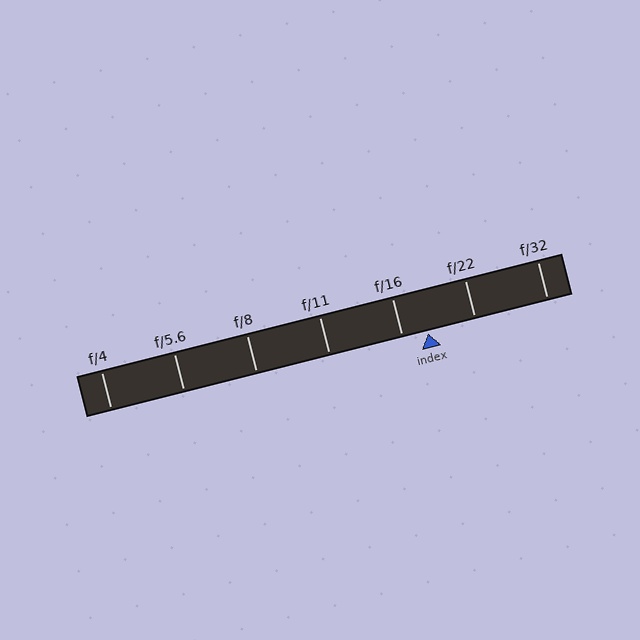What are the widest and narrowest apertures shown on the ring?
The widest aperture shown is f/4 and the narrowest is f/32.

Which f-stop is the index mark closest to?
The index mark is closest to f/16.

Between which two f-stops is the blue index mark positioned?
The index mark is between f/16 and f/22.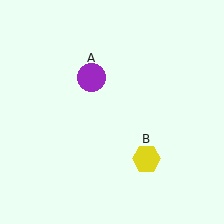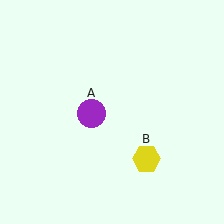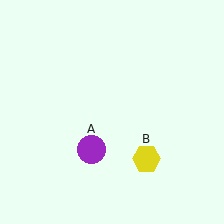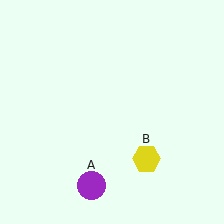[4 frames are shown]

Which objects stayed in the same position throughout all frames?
Yellow hexagon (object B) remained stationary.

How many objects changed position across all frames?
1 object changed position: purple circle (object A).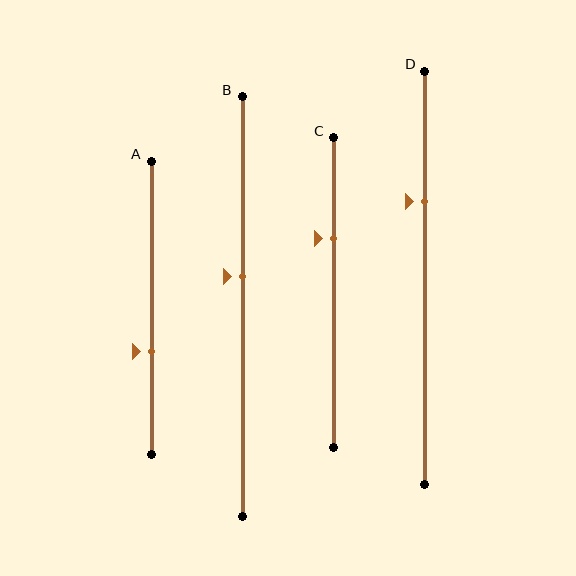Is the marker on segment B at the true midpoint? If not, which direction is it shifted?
No, the marker on segment B is shifted upward by about 7% of the segment length.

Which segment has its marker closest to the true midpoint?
Segment B has its marker closest to the true midpoint.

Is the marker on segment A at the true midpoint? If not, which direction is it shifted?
No, the marker on segment A is shifted downward by about 15% of the segment length.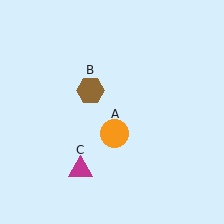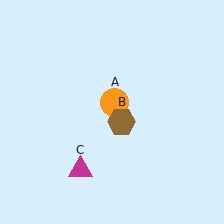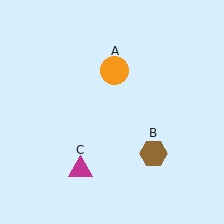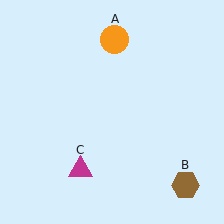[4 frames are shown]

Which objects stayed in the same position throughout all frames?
Magenta triangle (object C) remained stationary.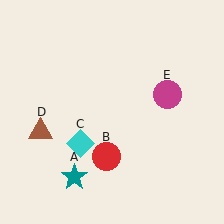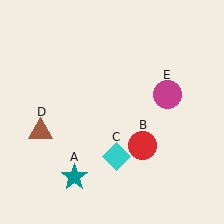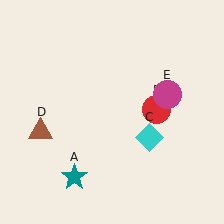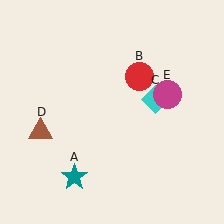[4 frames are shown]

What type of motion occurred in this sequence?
The red circle (object B), cyan diamond (object C) rotated counterclockwise around the center of the scene.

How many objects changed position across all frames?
2 objects changed position: red circle (object B), cyan diamond (object C).